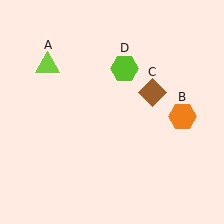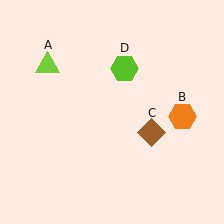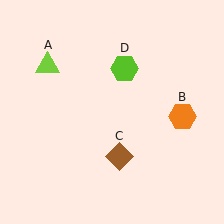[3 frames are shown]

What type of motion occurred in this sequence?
The brown diamond (object C) rotated clockwise around the center of the scene.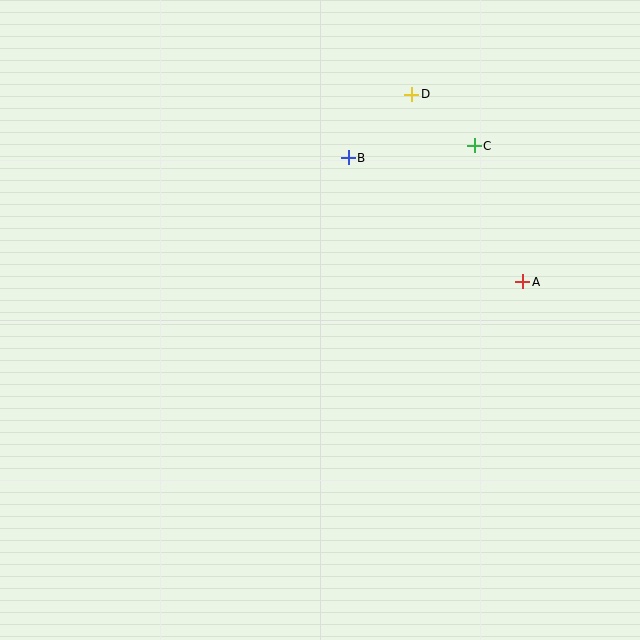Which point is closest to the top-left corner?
Point B is closest to the top-left corner.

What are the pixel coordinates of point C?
Point C is at (474, 146).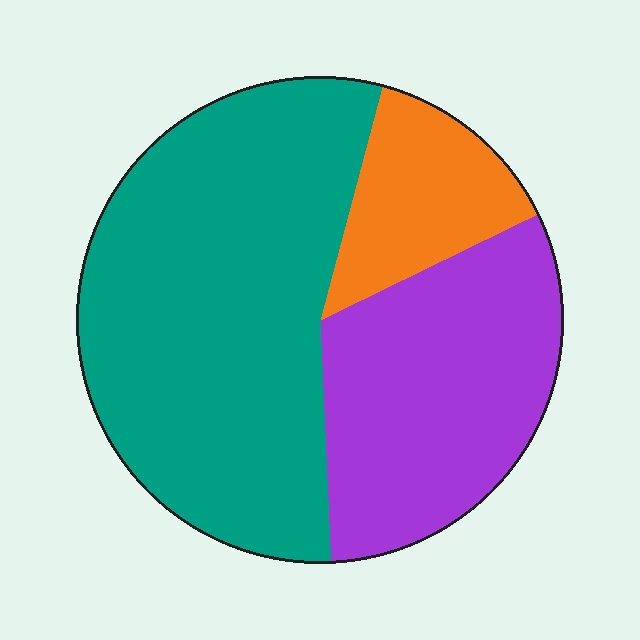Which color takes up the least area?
Orange, at roughly 15%.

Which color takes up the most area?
Teal, at roughly 55%.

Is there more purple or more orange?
Purple.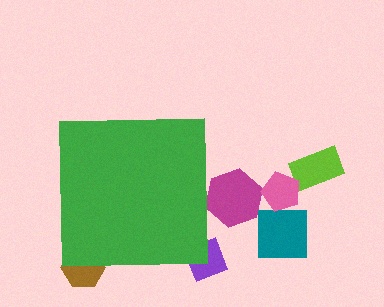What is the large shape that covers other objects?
A green square.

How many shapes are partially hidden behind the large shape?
3 shapes are partially hidden.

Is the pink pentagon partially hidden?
No, the pink pentagon is fully visible.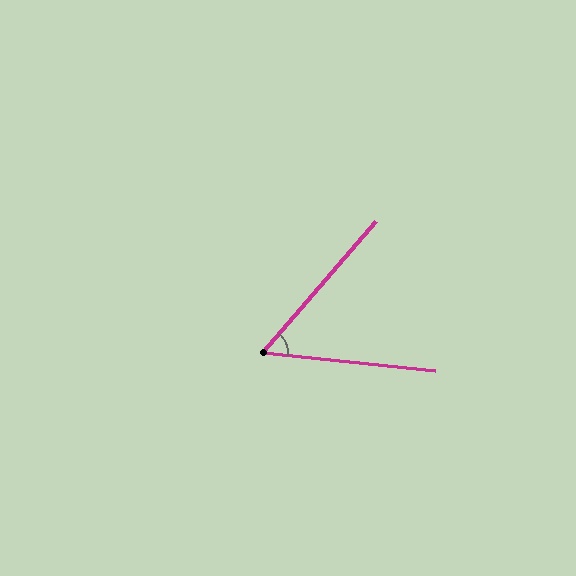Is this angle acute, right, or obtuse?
It is acute.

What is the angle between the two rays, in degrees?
Approximately 55 degrees.